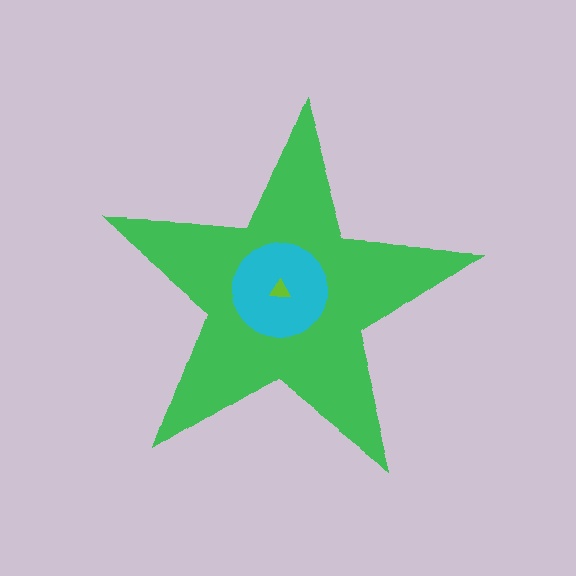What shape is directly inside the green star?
The cyan circle.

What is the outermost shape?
The green star.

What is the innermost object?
The lime triangle.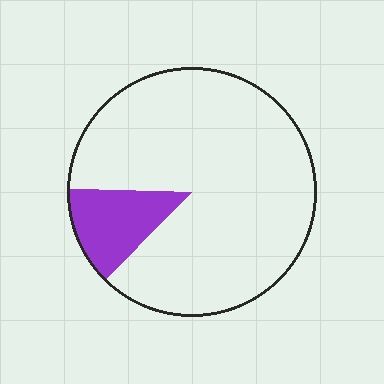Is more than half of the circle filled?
No.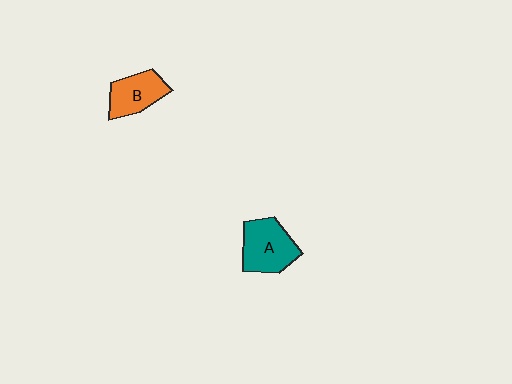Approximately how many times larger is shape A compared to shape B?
Approximately 1.3 times.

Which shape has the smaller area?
Shape B (orange).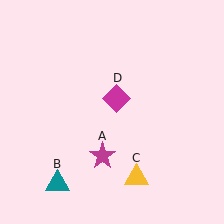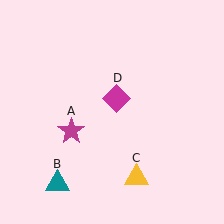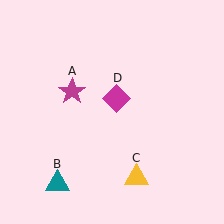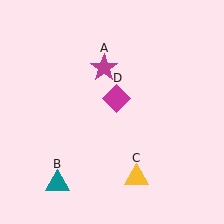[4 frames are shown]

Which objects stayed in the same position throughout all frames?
Teal triangle (object B) and yellow triangle (object C) and magenta diamond (object D) remained stationary.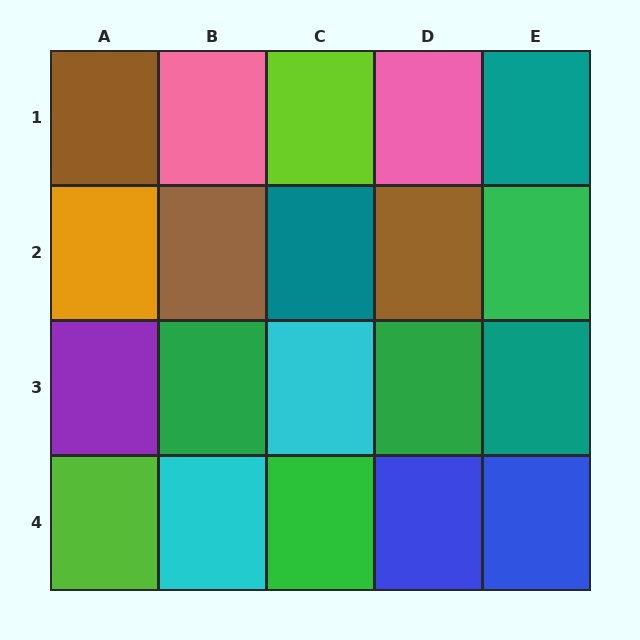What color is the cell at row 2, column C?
Teal.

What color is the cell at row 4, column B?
Cyan.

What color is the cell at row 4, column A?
Lime.